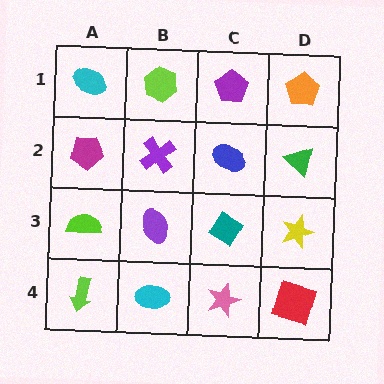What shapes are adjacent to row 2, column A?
A cyan ellipse (row 1, column A), a lime semicircle (row 3, column A), a purple cross (row 2, column B).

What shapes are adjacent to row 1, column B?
A purple cross (row 2, column B), a cyan ellipse (row 1, column A), a purple pentagon (row 1, column C).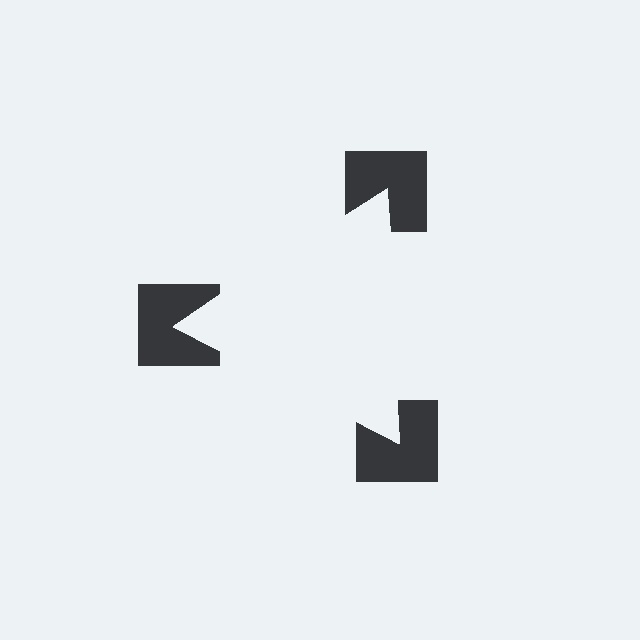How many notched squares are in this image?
There are 3 — one at each vertex of the illusory triangle.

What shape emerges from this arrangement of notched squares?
An illusory triangle — its edges are inferred from the aligned wedge cuts in the notched squares, not physically drawn.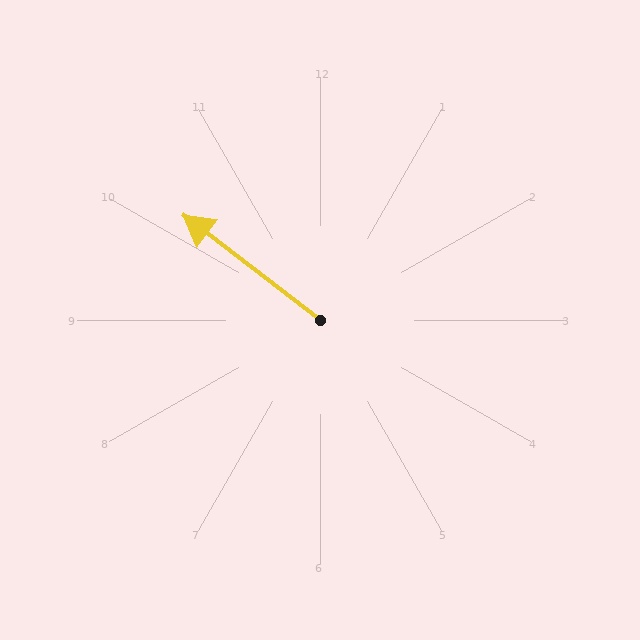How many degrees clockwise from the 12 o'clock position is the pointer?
Approximately 307 degrees.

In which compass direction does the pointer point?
Northwest.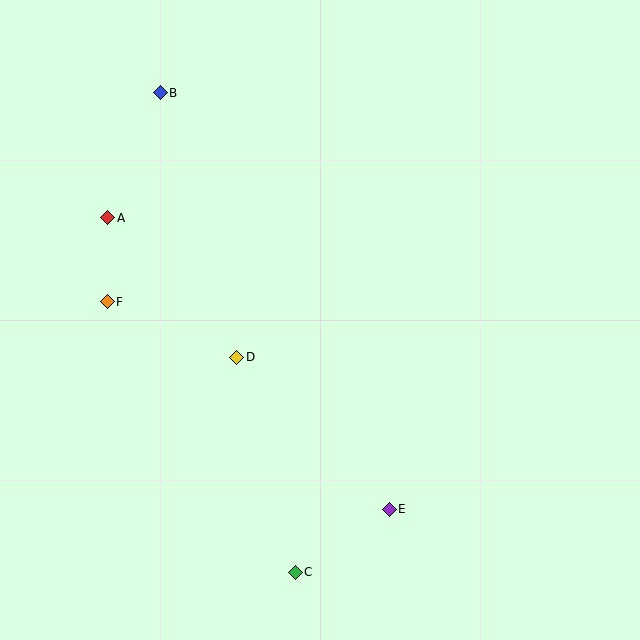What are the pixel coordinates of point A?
Point A is at (108, 218).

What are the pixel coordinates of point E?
Point E is at (389, 509).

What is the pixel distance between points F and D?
The distance between F and D is 141 pixels.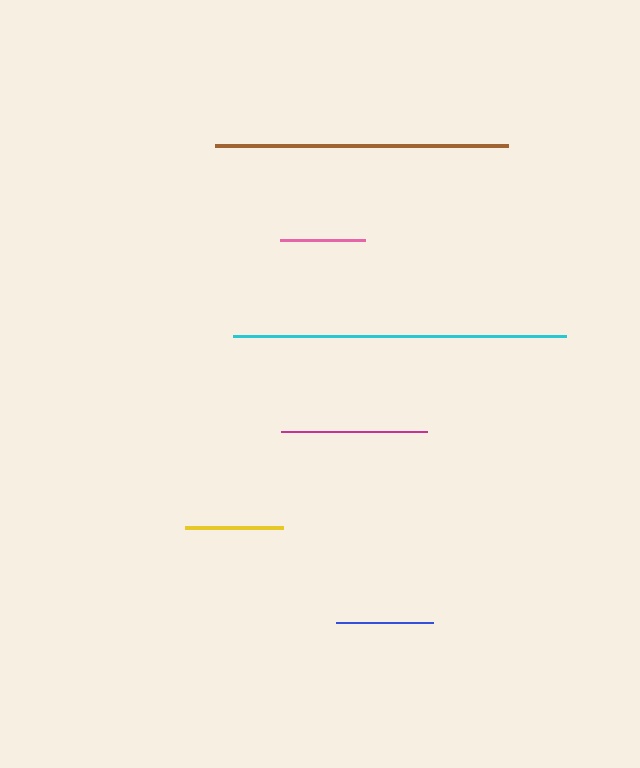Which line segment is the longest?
The cyan line is the longest at approximately 333 pixels.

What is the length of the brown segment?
The brown segment is approximately 293 pixels long.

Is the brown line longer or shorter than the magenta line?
The brown line is longer than the magenta line.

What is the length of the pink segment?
The pink segment is approximately 85 pixels long.